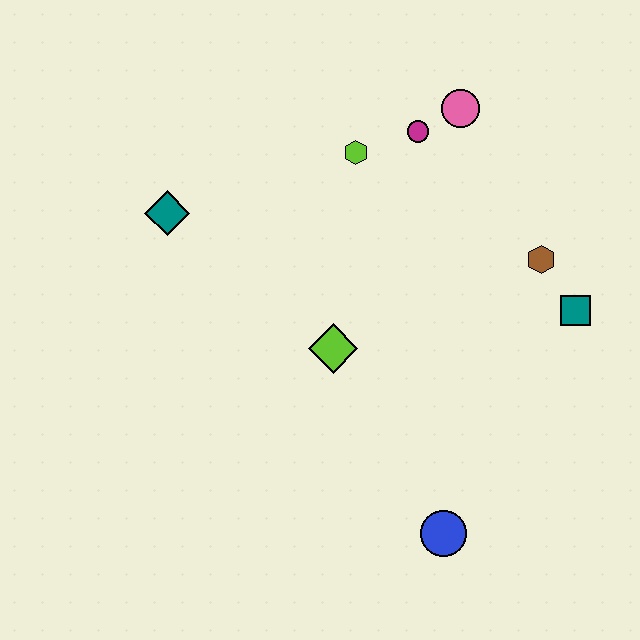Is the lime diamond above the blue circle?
Yes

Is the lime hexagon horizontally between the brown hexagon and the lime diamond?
Yes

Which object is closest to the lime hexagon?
The magenta circle is closest to the lime hexagon.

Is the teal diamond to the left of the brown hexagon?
Yes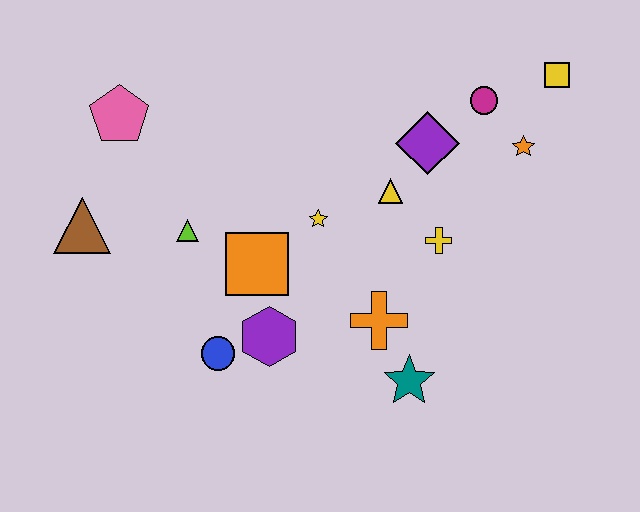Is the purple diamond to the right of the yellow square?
No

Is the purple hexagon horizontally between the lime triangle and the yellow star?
Yes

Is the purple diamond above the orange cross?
Yes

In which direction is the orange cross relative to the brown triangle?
The orange cross is to the right of the brown triangle.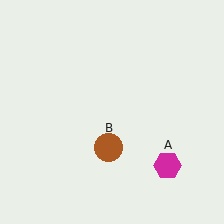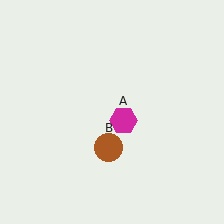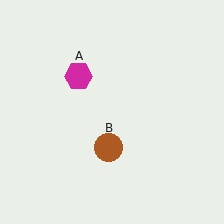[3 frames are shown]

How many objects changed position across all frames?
1 object changed position: magenta hexagon (object A).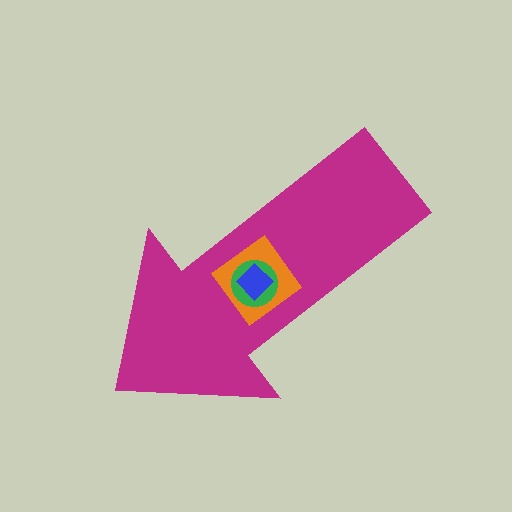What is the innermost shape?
The blue diamond.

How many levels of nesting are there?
4.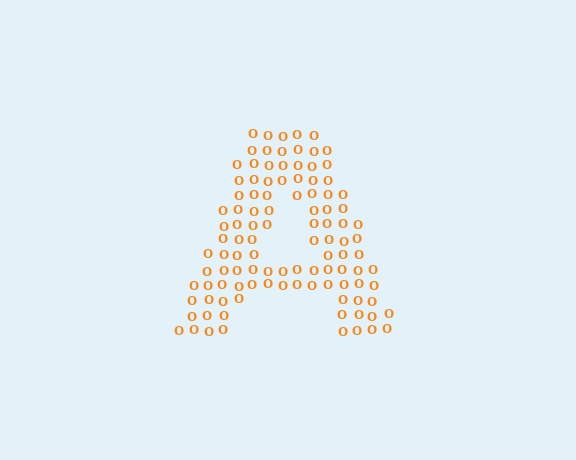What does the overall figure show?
The overall figure shows the letter A.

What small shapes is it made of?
It is made of small letter O's.